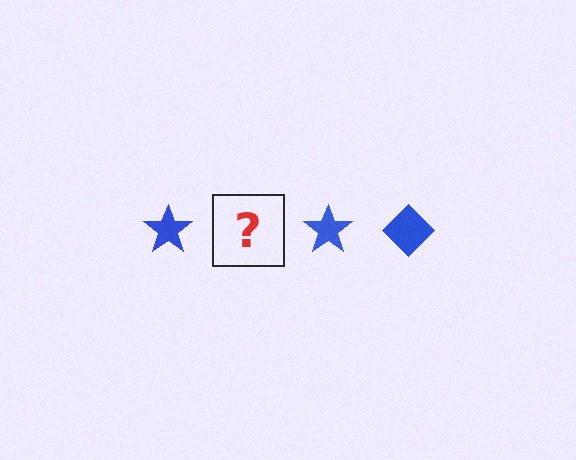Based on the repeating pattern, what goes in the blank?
The blank should be a blue diamond.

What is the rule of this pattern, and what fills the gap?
The rule is that the pattern cycles through star, diamond shapes in blue. The gap should be filled with a blue diamond.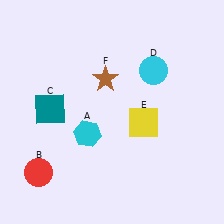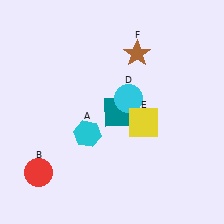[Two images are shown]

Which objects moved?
The objects that moved are: the teal square (C), the cyan circle (D), the brown star (F).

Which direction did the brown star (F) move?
The brown star (F) moved right.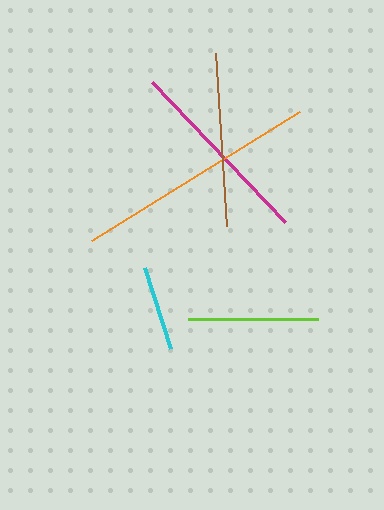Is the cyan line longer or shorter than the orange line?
The orange line is longer than the cyan line.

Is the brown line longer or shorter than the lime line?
The brown line is longer than the lime line.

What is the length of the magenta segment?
The magenta segment is approximately 193 pixels long.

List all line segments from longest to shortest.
From longest to shortest: orange, magenta, brown, lime, cyan.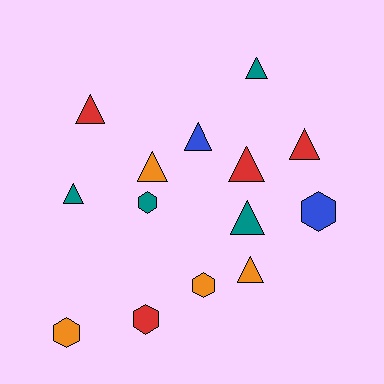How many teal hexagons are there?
There is 1 teal hexagon.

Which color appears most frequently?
Orange, with 4 objects.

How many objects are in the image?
There are 14 objects.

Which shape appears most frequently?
Triangle, with 9 objects.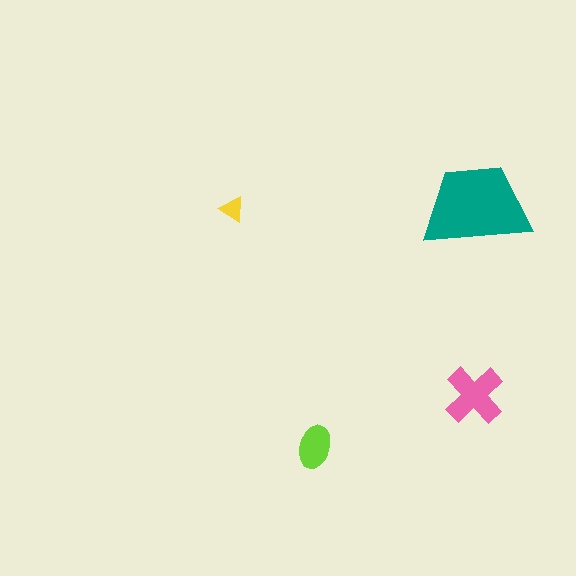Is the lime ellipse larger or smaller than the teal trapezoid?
Smaller.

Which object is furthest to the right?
The teal trapezoid is rightmost.